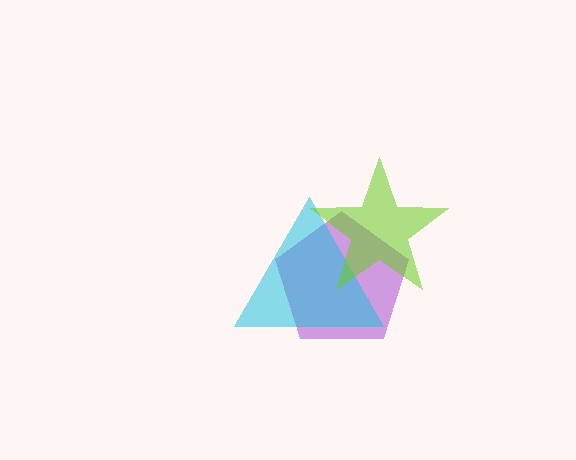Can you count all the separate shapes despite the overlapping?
Yes, there are 3 separate shapes.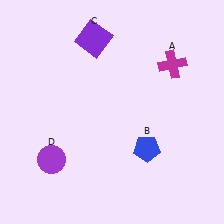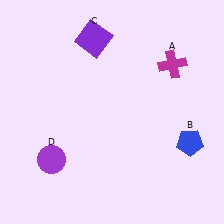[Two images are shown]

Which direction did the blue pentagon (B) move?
The blue pentagon (B) moved right.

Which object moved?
The blue pentagon (B) moved right.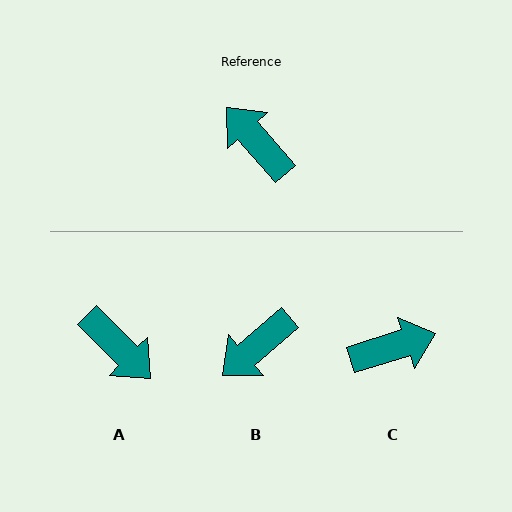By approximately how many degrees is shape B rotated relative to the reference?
Approximately 89 degrees counter-clockwise.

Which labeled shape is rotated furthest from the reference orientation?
A, about 176 degrees away.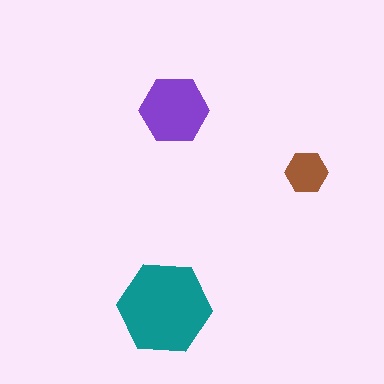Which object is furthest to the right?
The brown hexagon is rightmost.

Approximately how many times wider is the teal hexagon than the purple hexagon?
About 1.5 times wider.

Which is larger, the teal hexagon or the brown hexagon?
The teal one.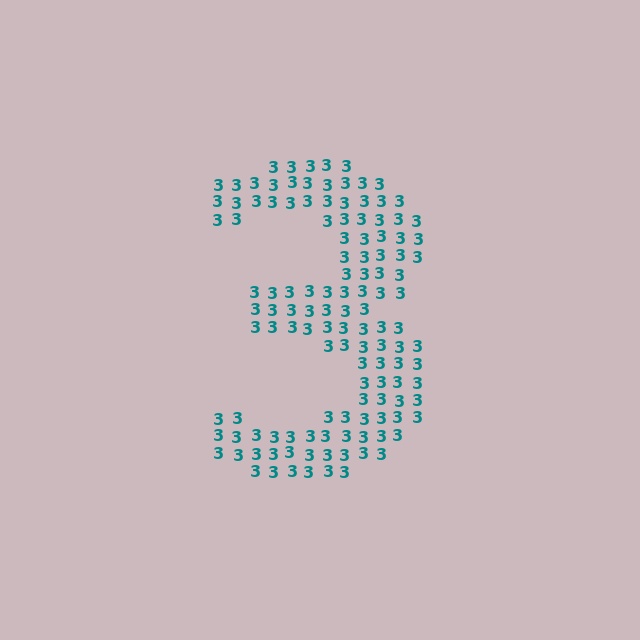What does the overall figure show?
The overall figure shows the digit 3.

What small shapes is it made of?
It is made of small digit 3's.